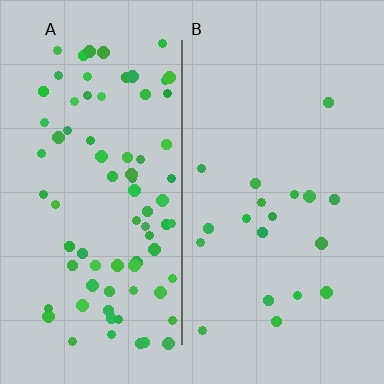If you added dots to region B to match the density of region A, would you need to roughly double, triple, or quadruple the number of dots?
Approximately quadruple.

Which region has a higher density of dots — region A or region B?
A (the left).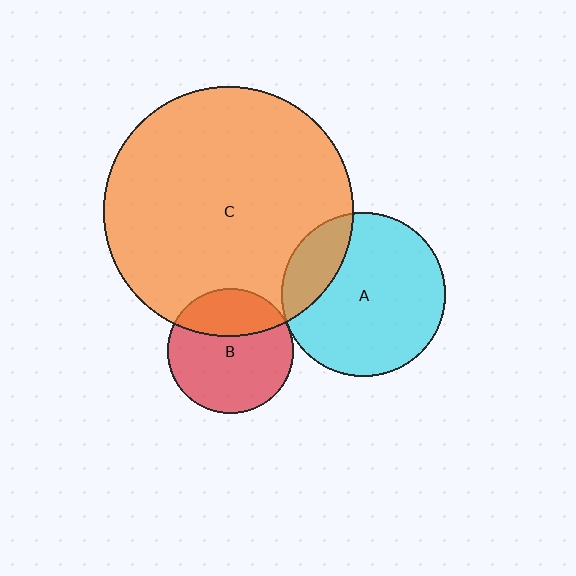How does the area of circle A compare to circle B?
Approximately 1.7 times.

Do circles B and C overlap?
Yes.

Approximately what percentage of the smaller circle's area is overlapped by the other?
Approximately 30%.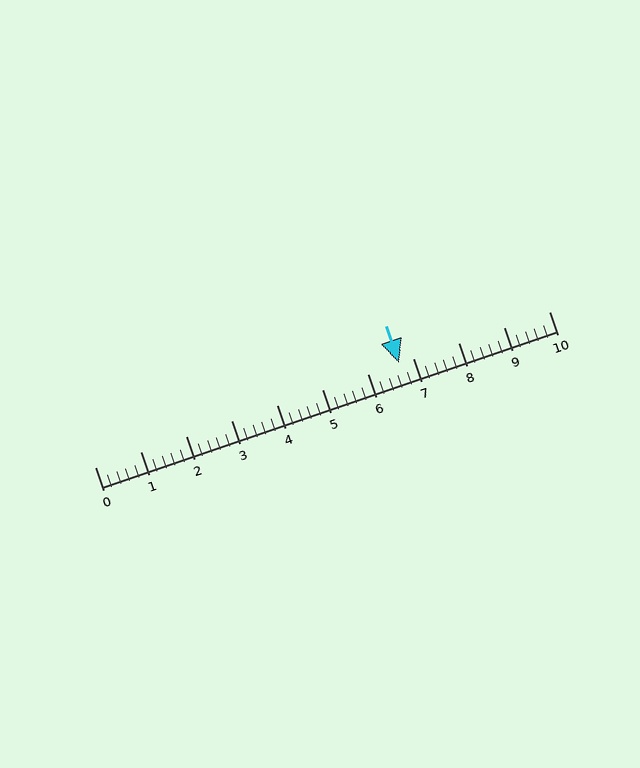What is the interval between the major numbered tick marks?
The major tick marks are spaced 1 units apart.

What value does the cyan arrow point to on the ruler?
The cyan arrow points to approximately 6.7.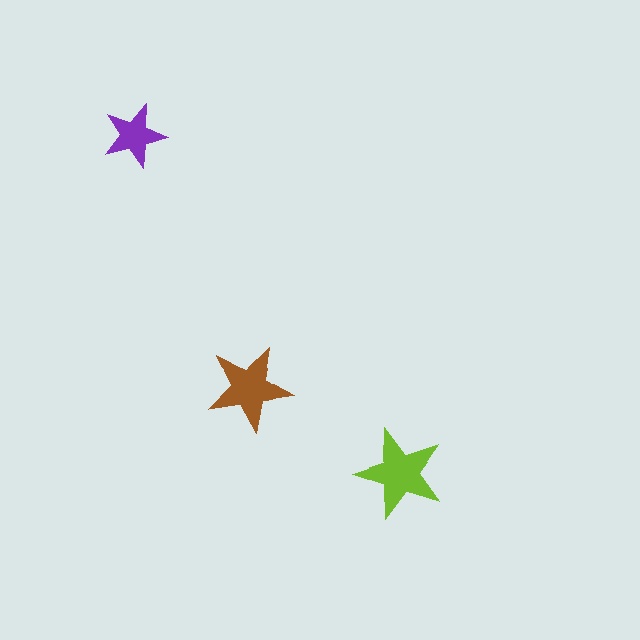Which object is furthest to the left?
The purple star is leftmost.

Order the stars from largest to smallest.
the lime one, the brown one, the purple one.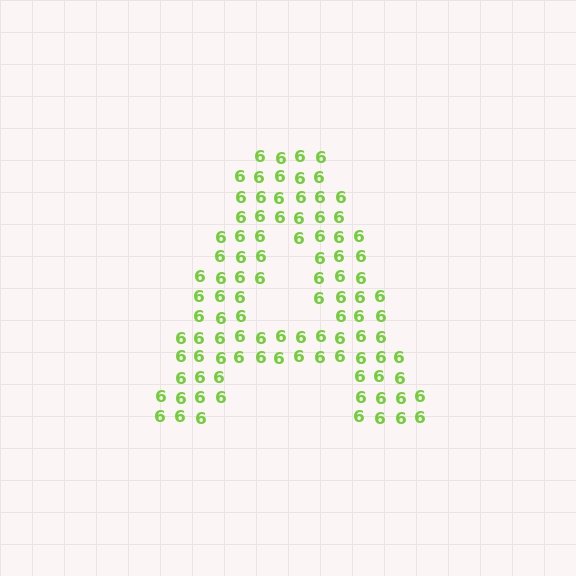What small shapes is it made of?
It is made of small digit 6's.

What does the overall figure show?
The overall figure shows the letter A.